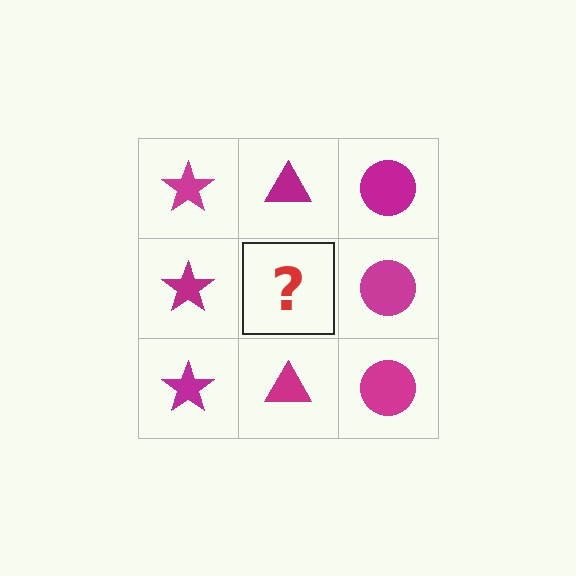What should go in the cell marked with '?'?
The missing cell should contain a magenta triangle.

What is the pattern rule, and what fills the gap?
The rule is that each column has a consistent shape. The gap should be filled with a magenta triangle.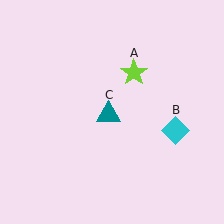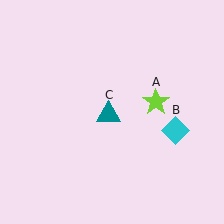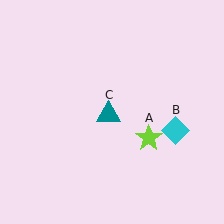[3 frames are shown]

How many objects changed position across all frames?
1 object changed position: lime star (object A).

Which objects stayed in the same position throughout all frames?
Cyan diamond (object B) and teal triangle (object C) remained stationary.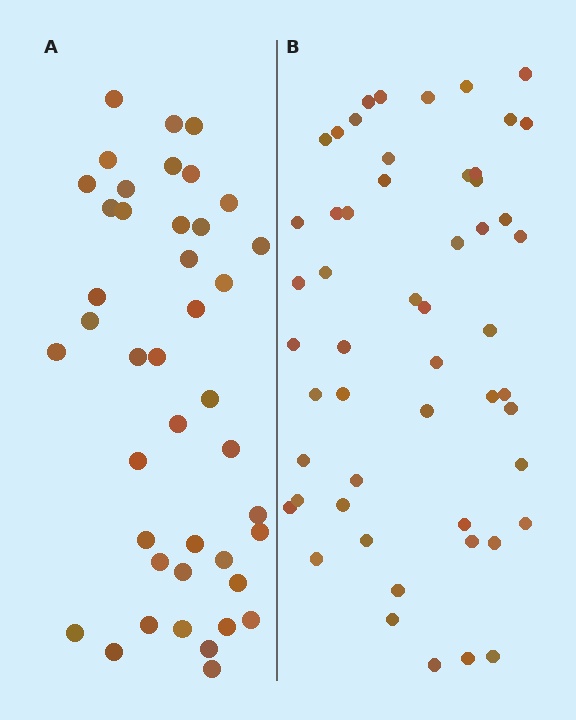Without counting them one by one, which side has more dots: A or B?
Region B (the right region) has more dots.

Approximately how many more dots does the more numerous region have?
Region B has roughly 12 or so more dots than region A.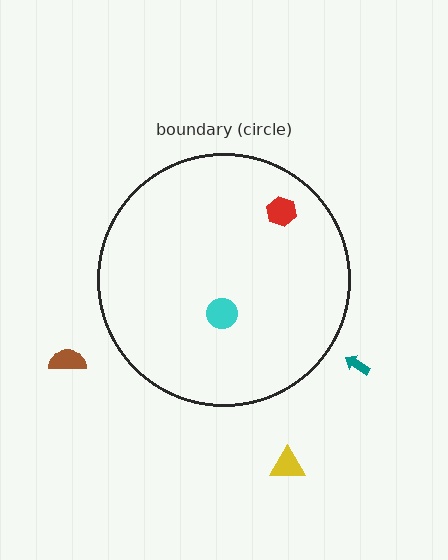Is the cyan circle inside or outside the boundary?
Inside.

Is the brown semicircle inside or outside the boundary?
Outside.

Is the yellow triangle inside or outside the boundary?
Outside.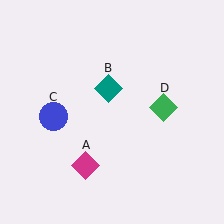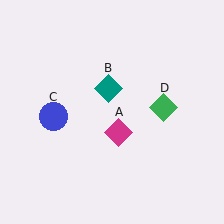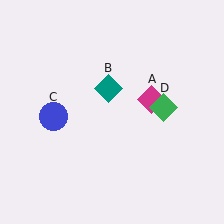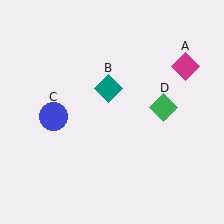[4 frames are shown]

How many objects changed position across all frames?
1 object changed position: magenta diamond (object A).